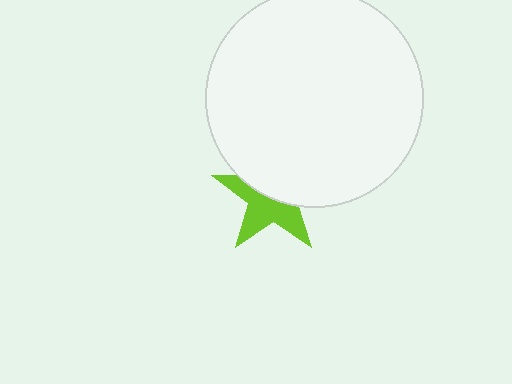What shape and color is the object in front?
The object in front is a white circle.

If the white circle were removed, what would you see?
You would see the complete lime star.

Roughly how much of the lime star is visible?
About half of it is visible (roughly 51%).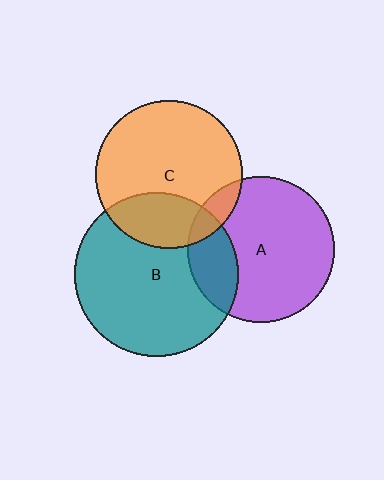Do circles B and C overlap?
Yes.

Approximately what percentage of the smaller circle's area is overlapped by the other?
Approximately 25%.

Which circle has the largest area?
Circle B (teal).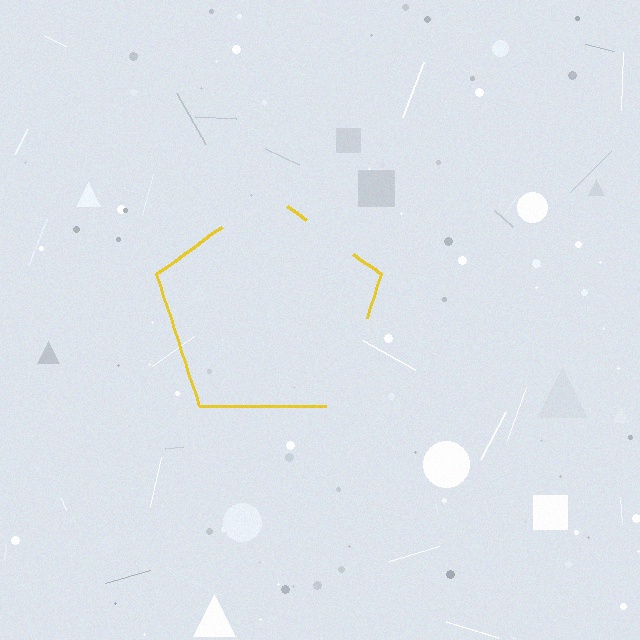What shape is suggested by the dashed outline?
The dashed outline suggests a pentagon.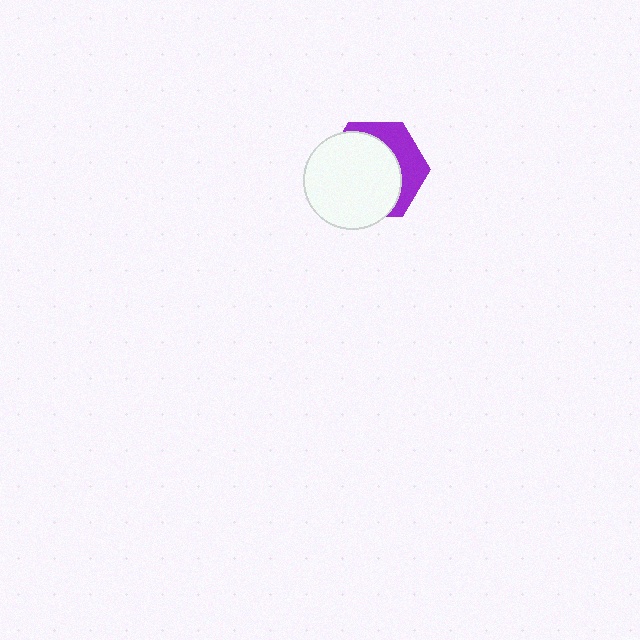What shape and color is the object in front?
The object in front is a white circle.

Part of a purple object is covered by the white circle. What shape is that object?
It is a hexagon.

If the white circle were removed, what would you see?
You would see the complete purple hexagon.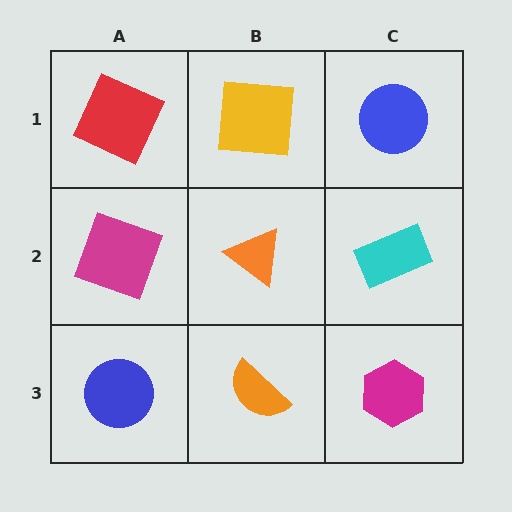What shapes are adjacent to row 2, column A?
A red square (row 1, column A), a blue circle (row 3, column A), an orange triangle (row 2, column B).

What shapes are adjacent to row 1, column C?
A cyan rectangle (row 2, column C), a yellow square (row 1, column B).